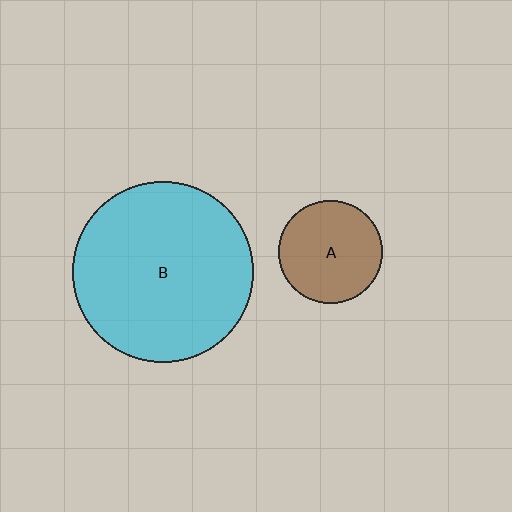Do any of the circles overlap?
No, none of the circles overlap.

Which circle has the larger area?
Circle B (cyan).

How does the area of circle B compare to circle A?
Approximately 3.1 times.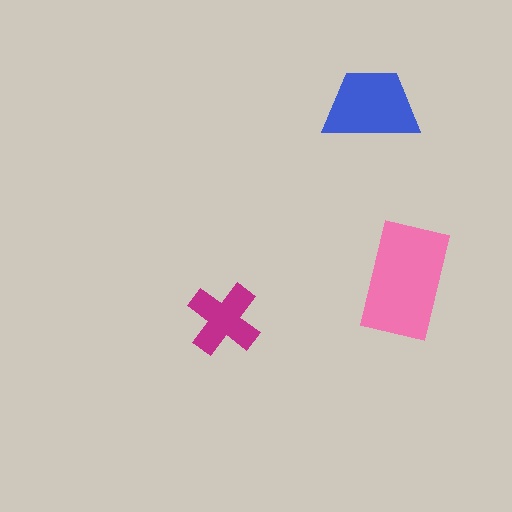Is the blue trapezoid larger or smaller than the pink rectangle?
Smaller.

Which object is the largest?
The pink rectangle.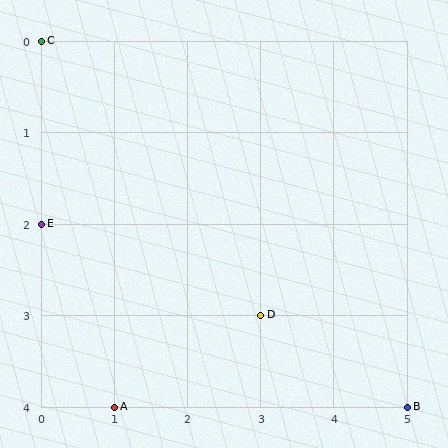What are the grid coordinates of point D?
Point D is at grid coordinates (3, 3).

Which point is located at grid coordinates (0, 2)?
Point E is at (0, 2).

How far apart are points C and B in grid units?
Points C and B are 5 columns and 4 rows apart (about 6.4 grid units diagonally).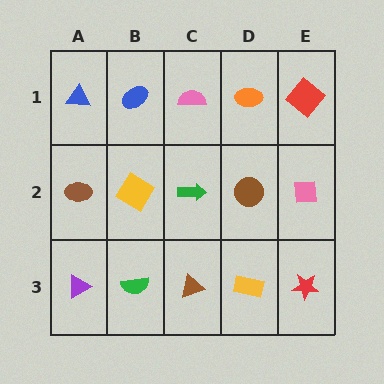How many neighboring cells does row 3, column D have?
3.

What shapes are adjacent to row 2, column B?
A blue ellipse (row 1, column B), a green semicircle (row 3, column B), a brown ellipse (row 2, column A), a green arrow (row 2, column C).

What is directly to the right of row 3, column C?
A yellow rectangle.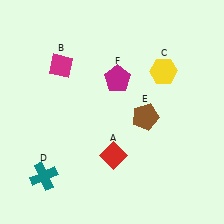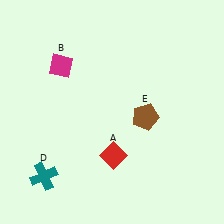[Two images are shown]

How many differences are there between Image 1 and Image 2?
There are 2 differences between the two images.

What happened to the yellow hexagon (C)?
The yellow hexagon (C) was removed in Image 2. It was in the top-right area of Image 1.